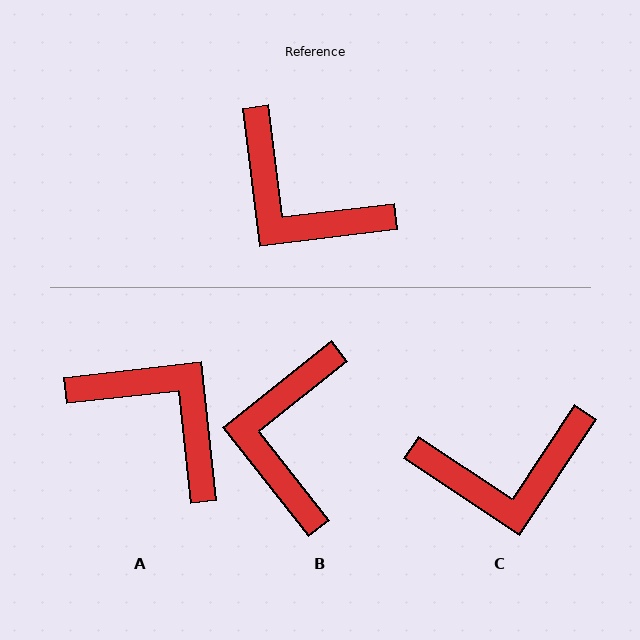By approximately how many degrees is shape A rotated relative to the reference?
Approximately 179 degrees counter-clockwise.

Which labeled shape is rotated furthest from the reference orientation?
A, about 179 degrees away.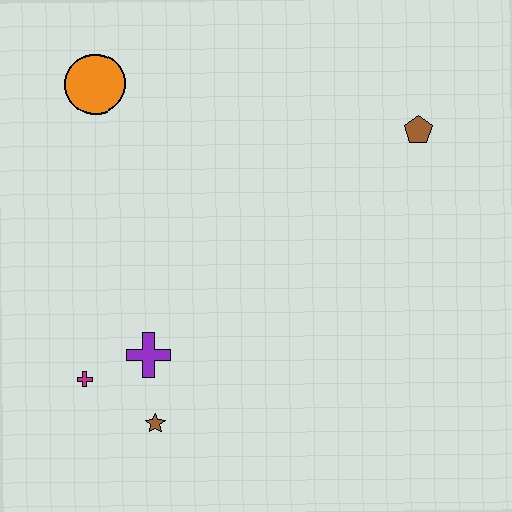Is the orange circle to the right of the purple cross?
No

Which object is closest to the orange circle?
The purple cross is closest to the orange circle.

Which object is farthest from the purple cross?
The brown pentagon is farthest from the purple cross.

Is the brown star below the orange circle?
Yes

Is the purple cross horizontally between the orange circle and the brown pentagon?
Yes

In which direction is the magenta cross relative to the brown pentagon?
The magenta cross is to the left of the brown pentagon.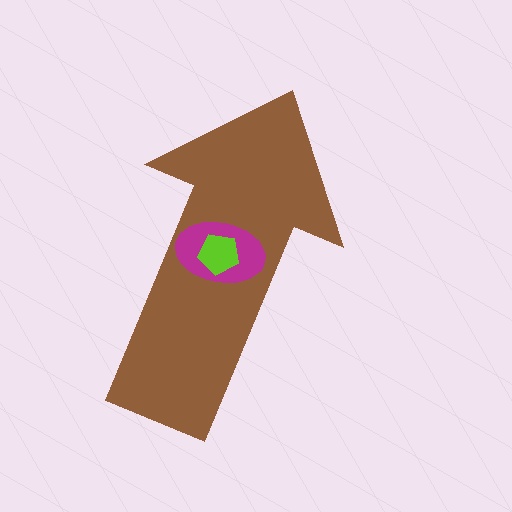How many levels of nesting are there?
3.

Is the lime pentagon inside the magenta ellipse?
Yes.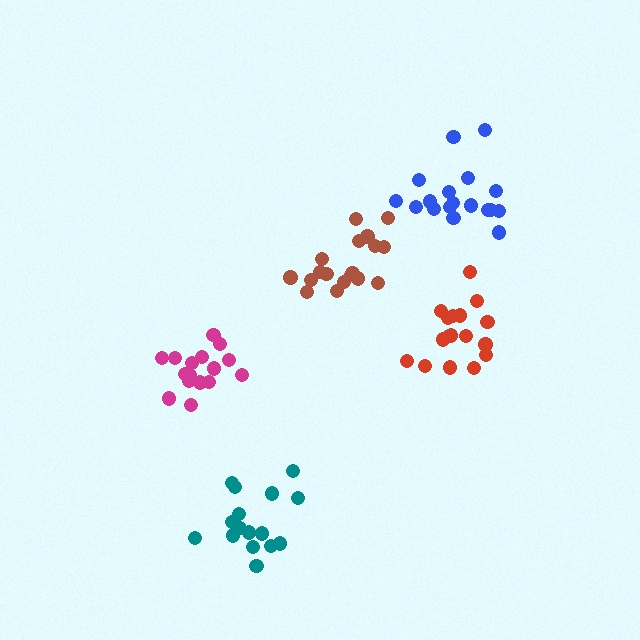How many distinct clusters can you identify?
There are 5 distinct clusters.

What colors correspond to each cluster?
The clusters are colored: brown, blue, magenta, red, teal.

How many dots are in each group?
Group 1: 18 dots, Group 2: 18 dots, Group 3: 16 dots, Group 4: 17 dots, Group 5: 16 dots (85 total).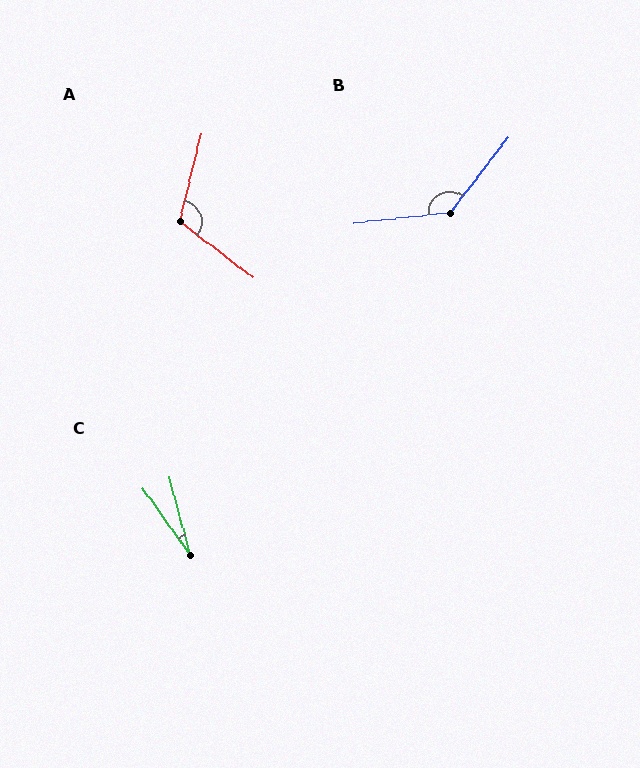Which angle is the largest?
B, at approximately 134 degrees.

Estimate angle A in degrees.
Approximately 114 degrees.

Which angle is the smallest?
C, at approximately 20 degrees.